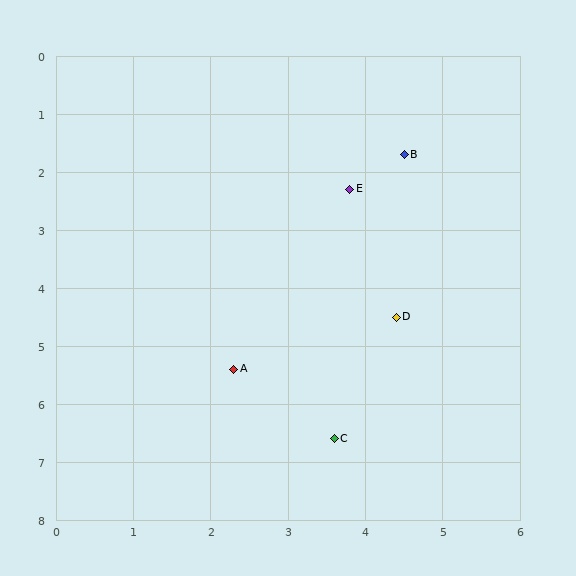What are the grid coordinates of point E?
Point E is at approximately (3.8, 2.3).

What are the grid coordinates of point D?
Point D is at approximately (4.4, 4.5).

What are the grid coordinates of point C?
Point C is at approximately (3.6, 6.6).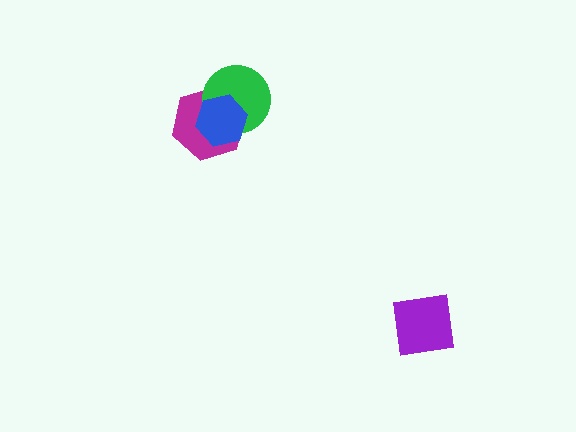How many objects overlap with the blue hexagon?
2 objects overlap with the blue hexagon.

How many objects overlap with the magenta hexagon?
2 objects overlap with the magenta hexagon.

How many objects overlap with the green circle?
2 objects overlap with the green circle.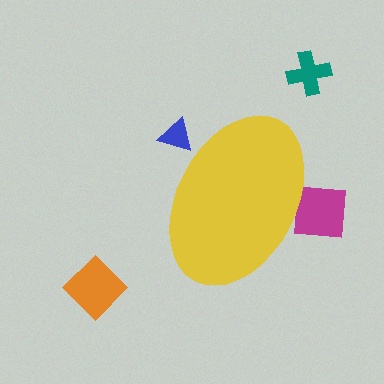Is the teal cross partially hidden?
No, the teal cross is fully visible.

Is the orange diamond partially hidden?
No, the orange diamond is fully visible.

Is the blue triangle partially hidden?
Yes, the blue triangle is partially hidden behind the yellow ellipse.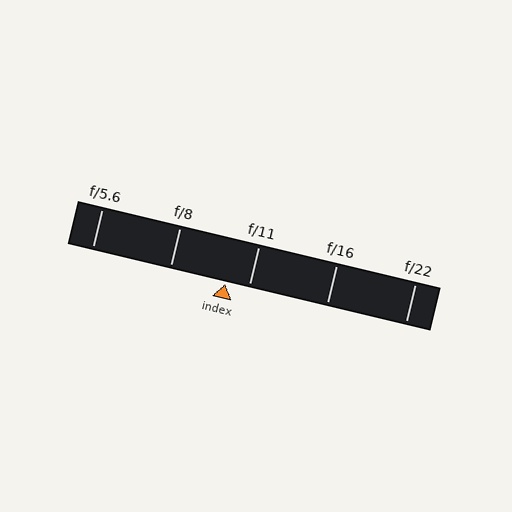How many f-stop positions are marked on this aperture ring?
There are 5 f-stop positions marked.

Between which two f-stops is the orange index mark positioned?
The index mark is between f/8 and f/11.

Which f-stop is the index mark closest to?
The index mark is closest to f/11.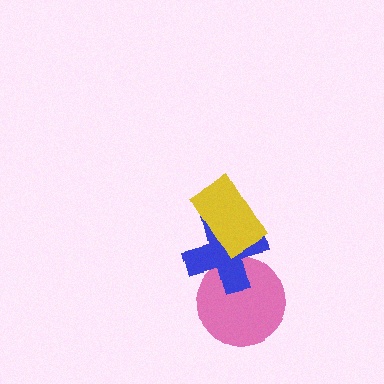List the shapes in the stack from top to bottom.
From top to bottom: the yellow rectangle, the blue cross, the pink circle.